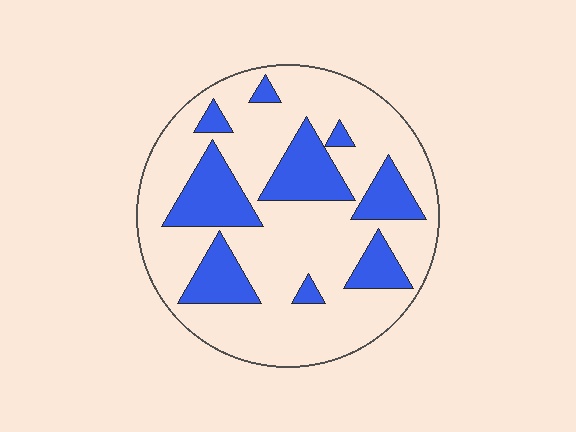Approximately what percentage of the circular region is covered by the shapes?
Approximately 25%.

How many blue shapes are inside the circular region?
9.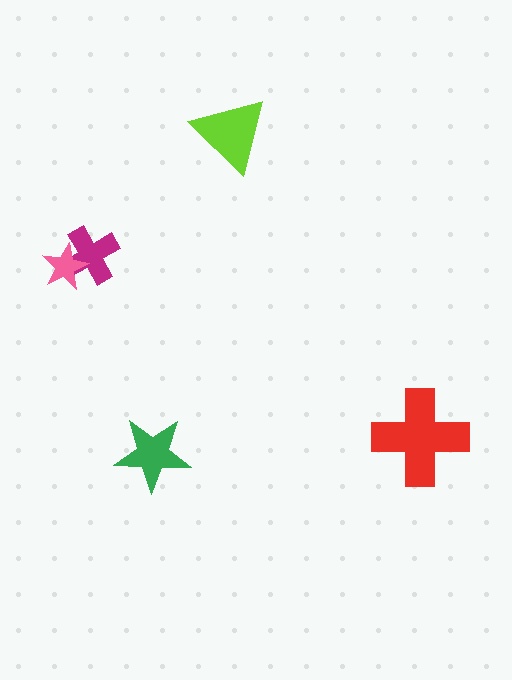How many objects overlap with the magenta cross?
1 object overlaps with the magenta cross.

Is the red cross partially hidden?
No, no other shape covers it.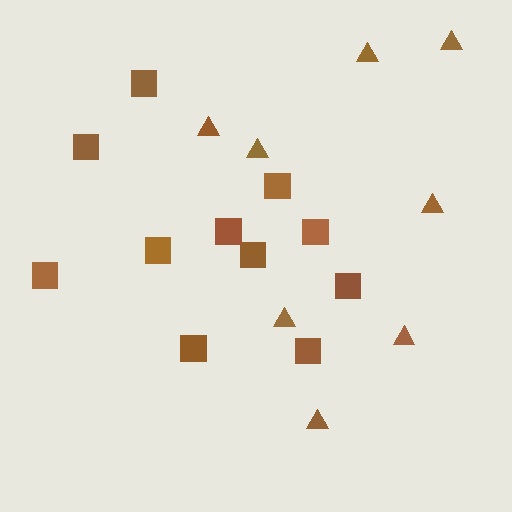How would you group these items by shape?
There are 2 groups: one group of squares (11) and one group of triangles (8).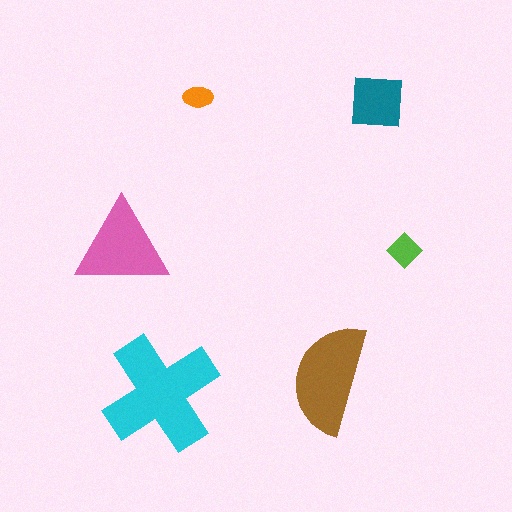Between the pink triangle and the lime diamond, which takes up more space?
The pink triangle.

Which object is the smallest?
The orange ellipse.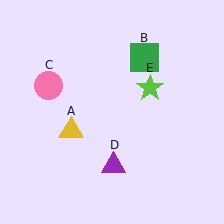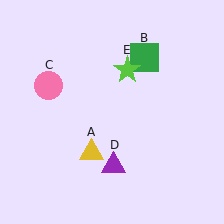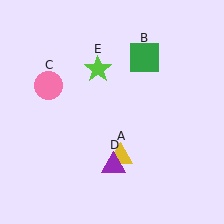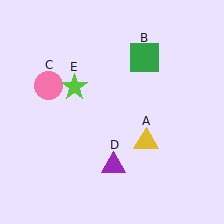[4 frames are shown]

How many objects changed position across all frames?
2 objects changed position: yellow triangle (object A), lime star (object E).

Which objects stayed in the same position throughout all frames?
Green square (object B) and pink circle (object C) and purple triangle (object D) remained stationary.